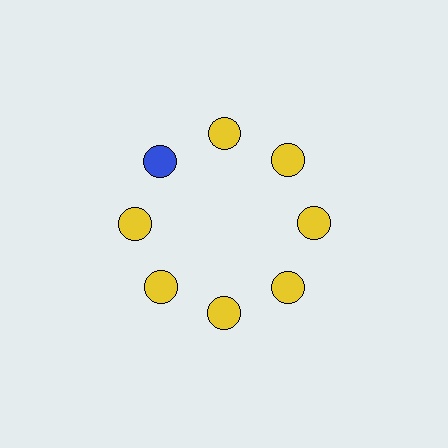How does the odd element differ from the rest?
It has a different color: blue instead of yellow.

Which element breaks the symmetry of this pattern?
The blue circle at roughly the 10 o'clock position breaks the symmetry. All other shapes are yellow circles.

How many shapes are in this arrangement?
There are 8 shapes arranged in a ring pattern.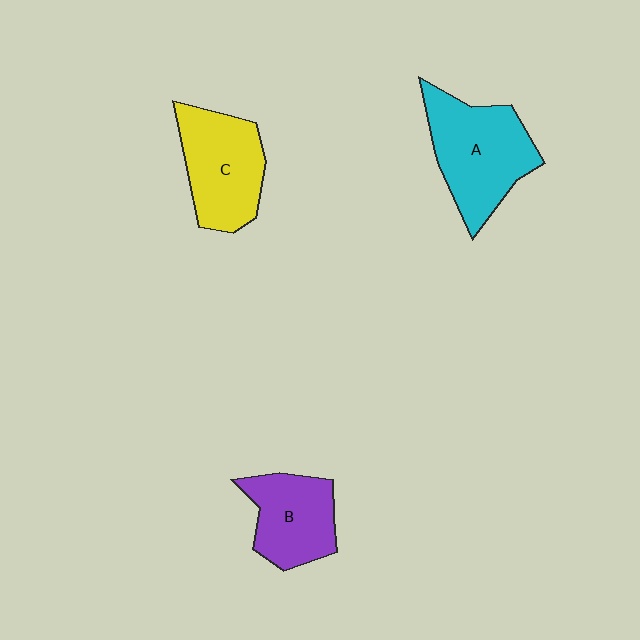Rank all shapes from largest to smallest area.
From largest to smallest: A (cyan), C (yellow), B (purple).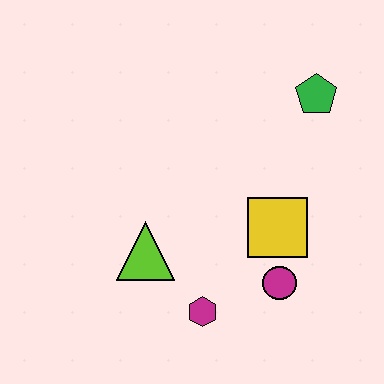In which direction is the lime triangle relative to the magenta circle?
The lime triangle is to the left of the magenta circle.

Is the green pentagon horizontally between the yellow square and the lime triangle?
No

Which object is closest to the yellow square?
The magenta circle is closest to the yellow square.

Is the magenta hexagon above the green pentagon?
No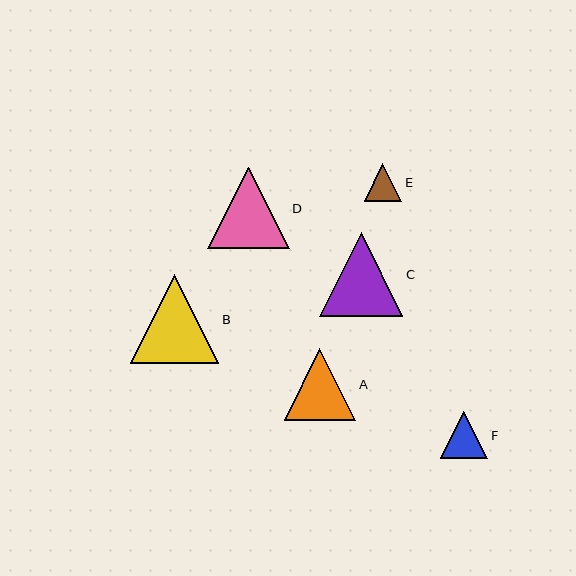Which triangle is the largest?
Triangle B is the largest with a size of approximately 89 pixels.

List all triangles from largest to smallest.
From largest to smallest: B, C, D, A, F, E.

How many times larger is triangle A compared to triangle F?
Triangle A is approximately 1.5 times the size of triangle F.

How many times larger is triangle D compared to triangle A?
Triangle D is approximately 1.1 times the size of triangle A.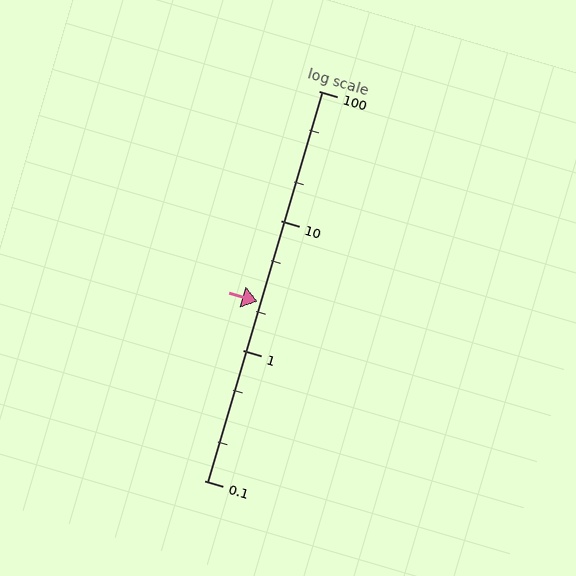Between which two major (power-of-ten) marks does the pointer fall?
The pointer is between 1 and 10.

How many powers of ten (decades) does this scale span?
The scale spans 3 decades, from 0.1 to 100.